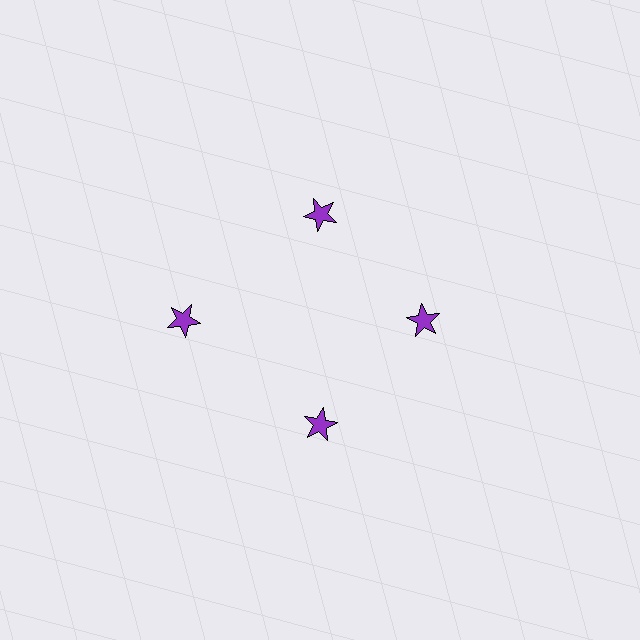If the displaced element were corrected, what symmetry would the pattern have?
It would have 4-fold rotational symmetry — the pattern would map onto itself every 90 degrees.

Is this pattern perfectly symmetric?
No. The 4 purple stars are arranged in a ring, but one element near the 9 o'clock position is pushed outward from the center, breaking the 4-fold rotational symmetry.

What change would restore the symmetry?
The symmetry would be restored by moving it inward, back onto the ring so that all 4 stars sit at equal angles and equal distance from the center.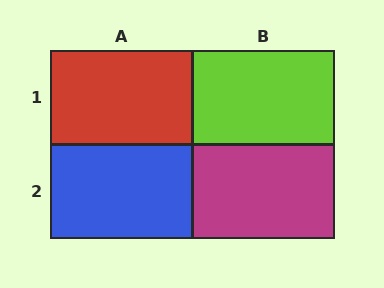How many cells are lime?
1 cell is lime.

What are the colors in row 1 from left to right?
Red, lime.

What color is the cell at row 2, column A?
Blue.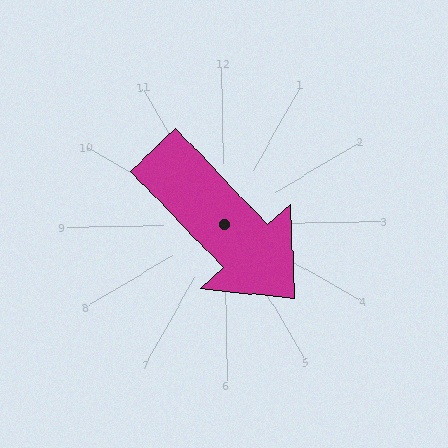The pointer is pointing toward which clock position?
Roughly 5 o'clock.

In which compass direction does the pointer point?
Southeast.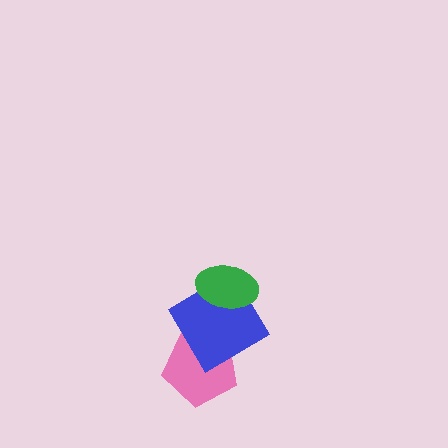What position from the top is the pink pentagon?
The pink pentagon is 3rd from the top.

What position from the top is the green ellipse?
The green ellipse is 1st from the top.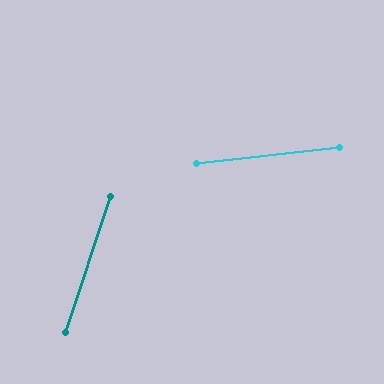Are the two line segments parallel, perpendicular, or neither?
Neither parallel nor perpendicular — they differ by about 65°.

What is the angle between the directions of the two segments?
Approximately 65 degrees.